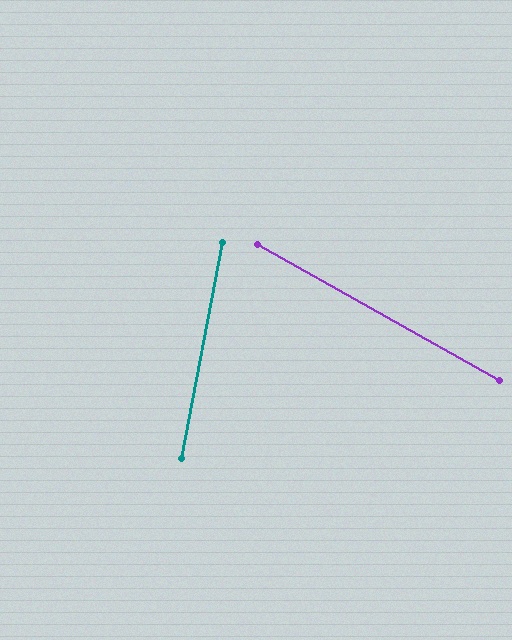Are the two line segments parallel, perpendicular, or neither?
Neither parallel nor perpendicular — they differ by about 71°.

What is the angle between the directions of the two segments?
Approximately 71 degrees.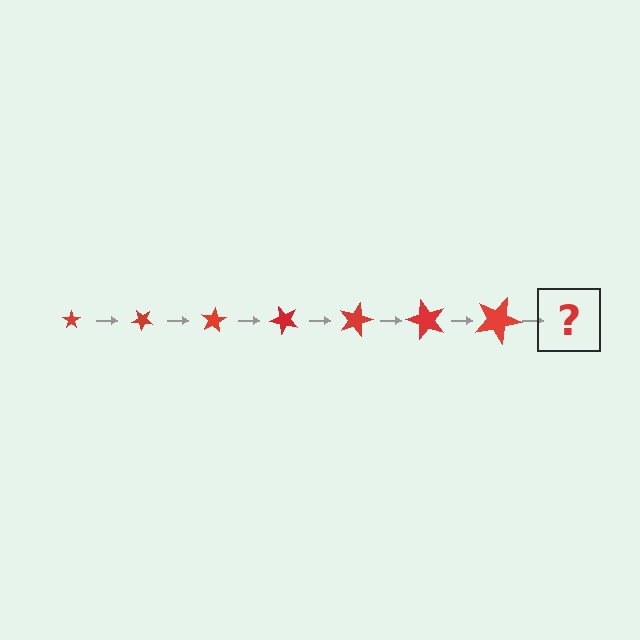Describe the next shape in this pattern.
It should be a star, larger than the previous one and rotated 280 degrees from the start.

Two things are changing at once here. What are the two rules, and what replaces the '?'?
The two rules are that the star grows larger each step and it rotates 40 degrees each step. The '?' should be a star, larger than the previous one and rotated 280 degrees from the start.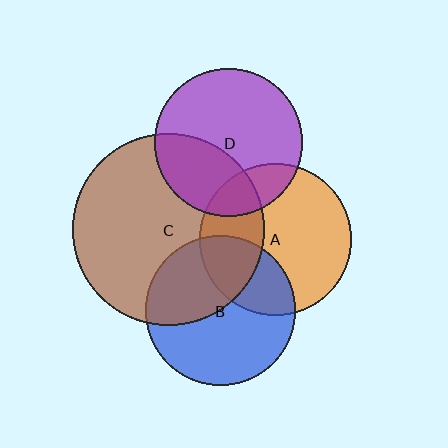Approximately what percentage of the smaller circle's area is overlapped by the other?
Approximately 35%.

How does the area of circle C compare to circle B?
Approximately 1.6 times.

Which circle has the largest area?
Circle C (brown).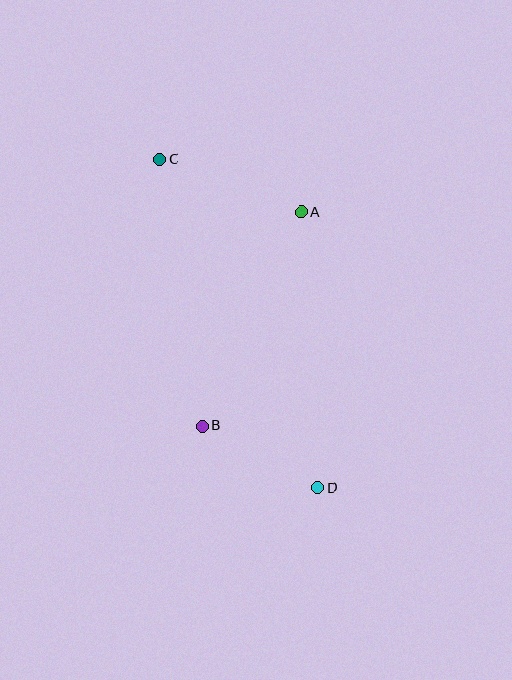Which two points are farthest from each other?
Points C and D are farthest from each other.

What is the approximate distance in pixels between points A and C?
The distance between A and C is approximately 151 pixels.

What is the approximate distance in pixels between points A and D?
The distance between A and D is approximately 276 pixels.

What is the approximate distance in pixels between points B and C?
The distance between B and C is approximately 270 pixels.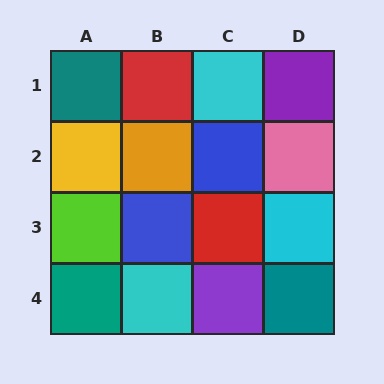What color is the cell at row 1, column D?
Purple.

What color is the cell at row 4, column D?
Teal.